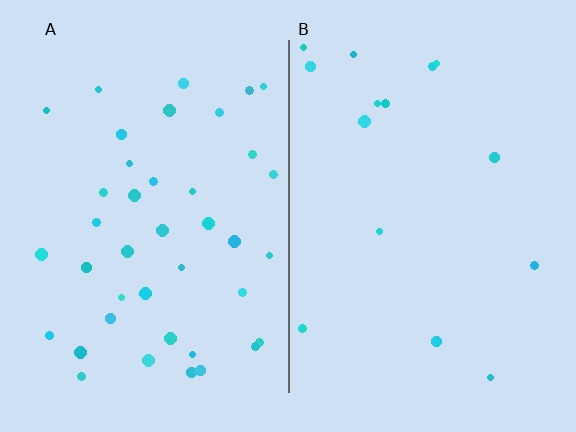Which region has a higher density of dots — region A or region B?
A (the left).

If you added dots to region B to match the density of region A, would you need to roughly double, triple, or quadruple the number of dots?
Approximately triple.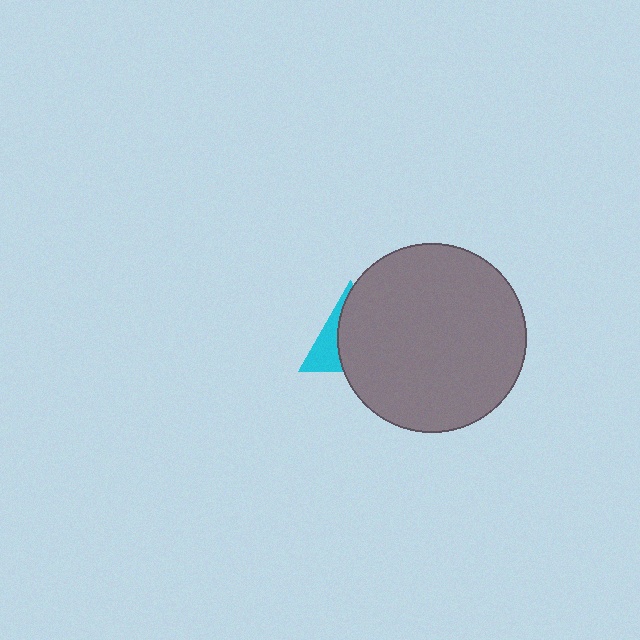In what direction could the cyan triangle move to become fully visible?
The cyan triangle could move left. That would shift it out from behind the gray circle entirely.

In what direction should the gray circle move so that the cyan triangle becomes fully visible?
The gray circle should move right. That is the shortest direction to clear the overlap and leave the cyan triangle fully visible.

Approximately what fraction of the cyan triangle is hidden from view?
Roughly 67% of the cyan triangle is hidden behind the gray circle.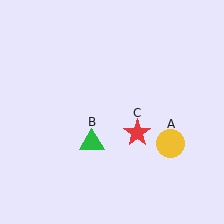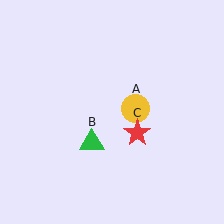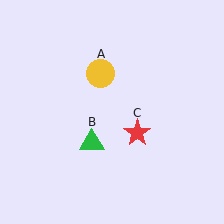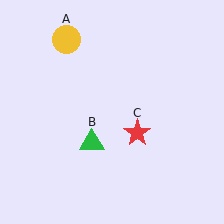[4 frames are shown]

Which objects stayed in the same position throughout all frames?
Green triangle (object B) and red star (object C) remained stationary.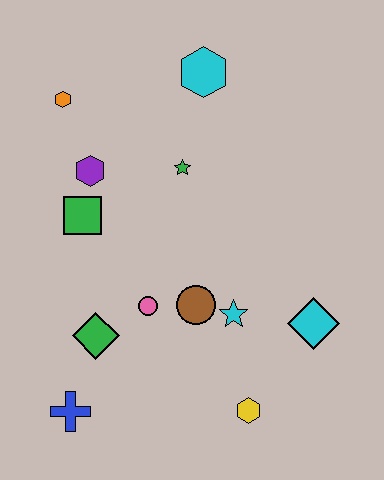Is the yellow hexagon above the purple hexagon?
No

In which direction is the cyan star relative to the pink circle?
The cyan star is to the right of the pink circle.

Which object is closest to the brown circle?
The cyan star is closest to the brown circle.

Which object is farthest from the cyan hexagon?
The blue cross is farthest from the cyan hexagon.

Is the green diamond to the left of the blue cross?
No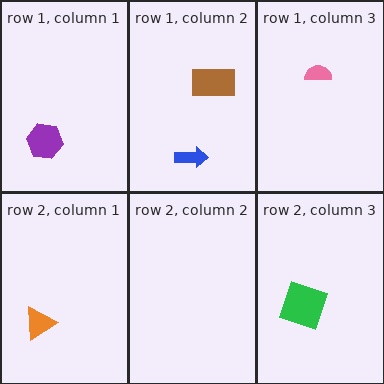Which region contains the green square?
The row 2, column 3 region.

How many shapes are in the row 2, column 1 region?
1.